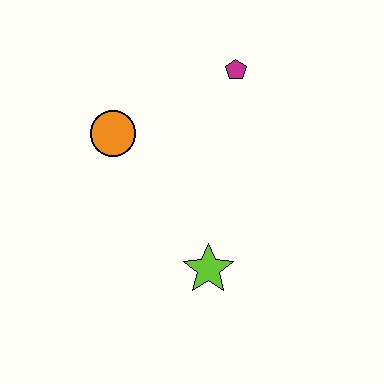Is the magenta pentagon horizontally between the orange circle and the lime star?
No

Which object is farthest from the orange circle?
The lime star is farthest from the orange circle.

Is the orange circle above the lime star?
Yes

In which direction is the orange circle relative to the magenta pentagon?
The orange circle is to the left of the magenta pentagon.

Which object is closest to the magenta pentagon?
The orange circle is closest to the magenta pentagon.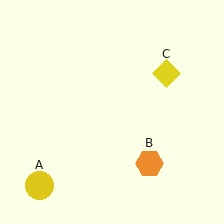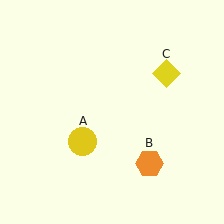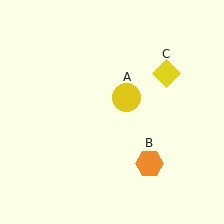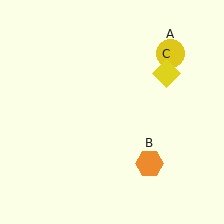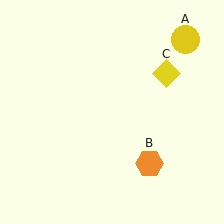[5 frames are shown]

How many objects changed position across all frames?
1 object changed position: yellow circle (object A).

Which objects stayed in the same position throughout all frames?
Orange hexagon (object B) and yellow diamond (object C) remained stationary.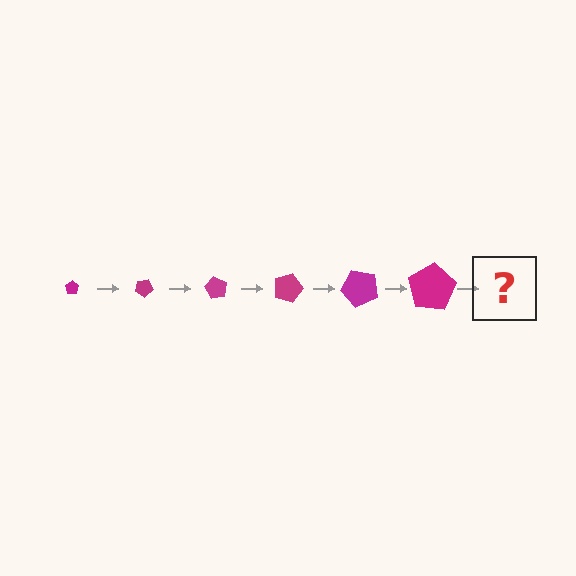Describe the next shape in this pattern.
It should be a pentagon, larger than the previous one and rotated 180 degrees from the start.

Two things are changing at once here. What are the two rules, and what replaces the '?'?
The two rules are that the pentagon grows larger each step and it rotates 30 degrees each step. The '?' should be a pentagon, larger than the previous one and rotated 180 degrees from the start.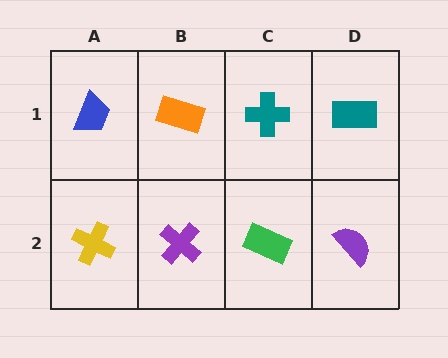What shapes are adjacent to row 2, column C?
A teal cross (row 1, column C), a purple cross (row 2, column B), a purple semicircle (row 2, column D).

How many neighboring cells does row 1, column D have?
2.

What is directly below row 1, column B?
A purple cross.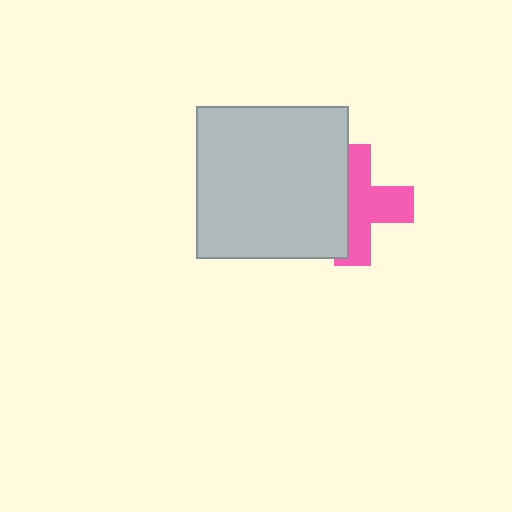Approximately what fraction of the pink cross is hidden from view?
Roughly 44% of the pink cross is hidden behind the light gray square.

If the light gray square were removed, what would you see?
You would see the complete pink cross.